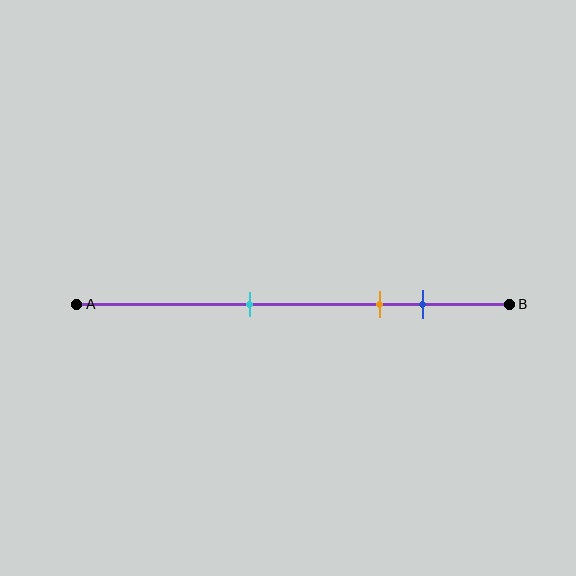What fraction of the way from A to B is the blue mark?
The blue mark is approximately 80% (0.8) of the way from A to B.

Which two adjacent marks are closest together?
The orange and blue marks are the closest adjacent pair.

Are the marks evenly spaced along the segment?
No, the marks are not evenly spaced.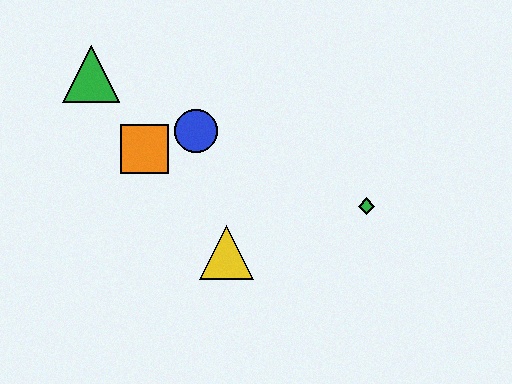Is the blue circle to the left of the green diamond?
Yes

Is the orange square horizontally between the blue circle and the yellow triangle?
No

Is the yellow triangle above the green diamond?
No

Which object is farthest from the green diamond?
The green triangle is farthest from the green diamond.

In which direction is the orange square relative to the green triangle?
The orange square is below the green triangle.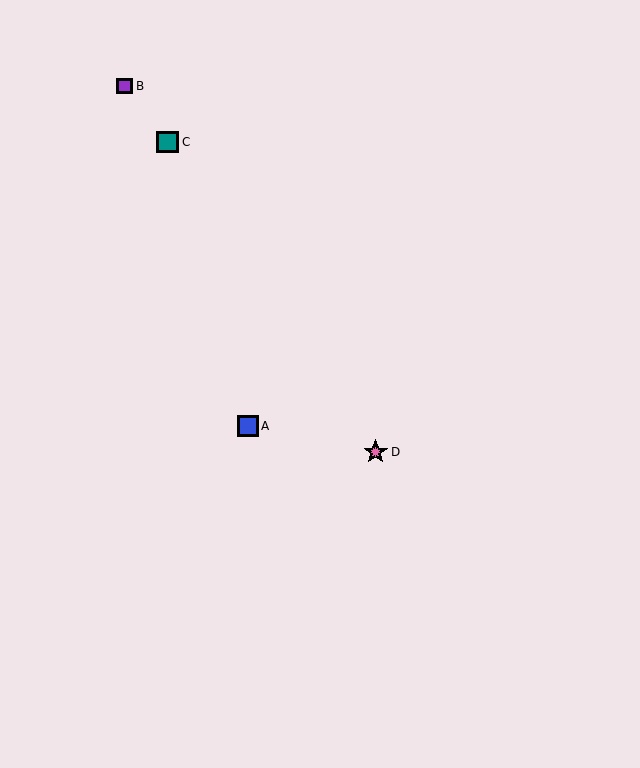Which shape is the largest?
The pink star (labeled D) is the largest.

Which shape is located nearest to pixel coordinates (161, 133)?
The teal square (labeled C) at (168, 142) is nearest to that location.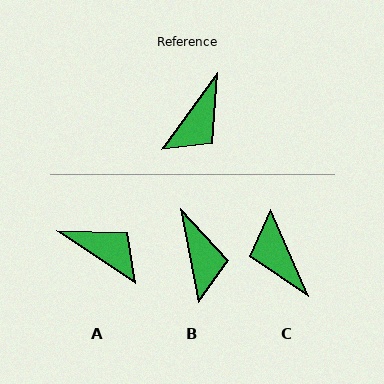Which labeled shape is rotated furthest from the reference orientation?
C, about 120 degrees away.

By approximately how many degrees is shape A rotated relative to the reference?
Approximately 92 degrees counter-clockwise.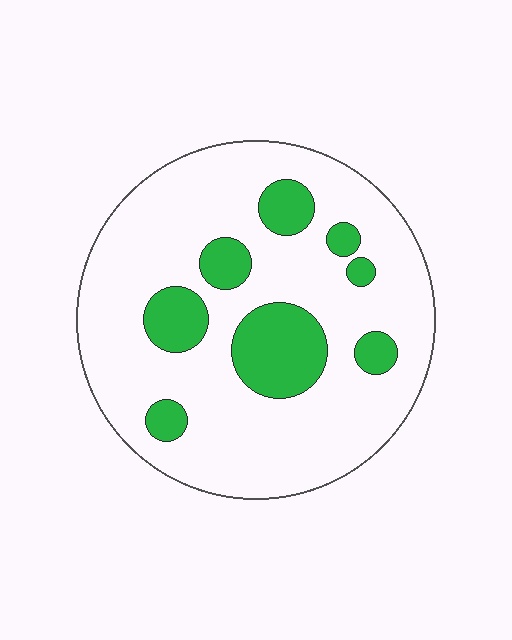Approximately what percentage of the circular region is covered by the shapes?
Approximately 20%.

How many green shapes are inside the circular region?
8.